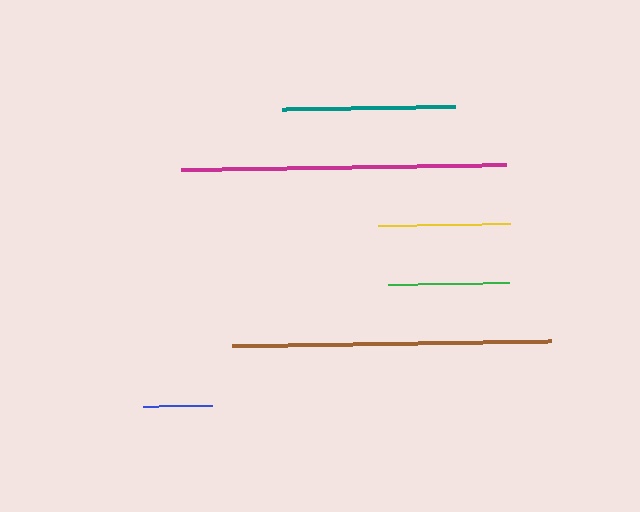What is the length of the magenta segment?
The magenta segment is approximately 325 pixels long.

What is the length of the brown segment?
The brown segment is approximately 319 pixels long.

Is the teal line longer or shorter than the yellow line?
The teal line is longer than the yellow line.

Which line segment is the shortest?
The blue line is the shortest at approximately 69 pixels.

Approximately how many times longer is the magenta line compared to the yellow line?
The magenta line is approximately 2.5 times the length of the yellow line.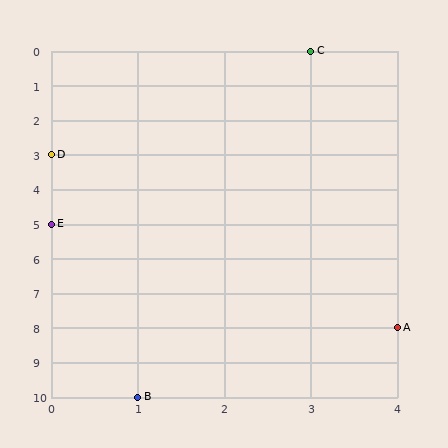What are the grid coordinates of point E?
Point E is at grid coordinates (0, 5).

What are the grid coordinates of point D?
Point D is at grid coordinates (0, 3).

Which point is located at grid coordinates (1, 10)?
Point B is at (1, 10).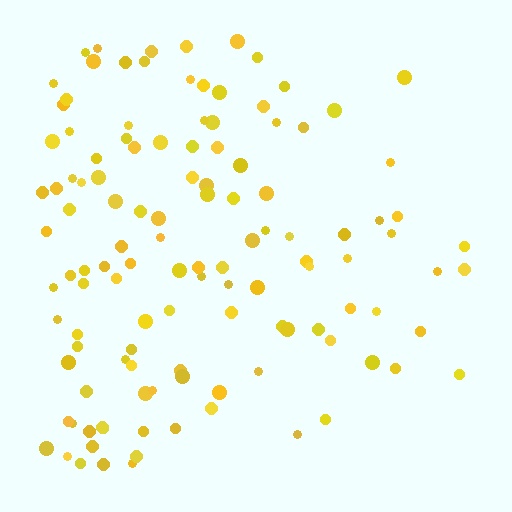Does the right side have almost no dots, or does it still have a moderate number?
Still a moderate number, just noticeably fewer than the left.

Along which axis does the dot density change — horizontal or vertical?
Horizontal.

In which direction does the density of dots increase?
From right to left, with the left side densest.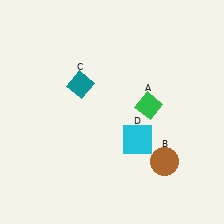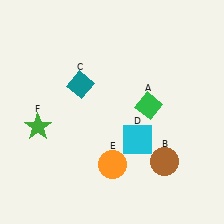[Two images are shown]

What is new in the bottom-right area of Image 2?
An orange circle (E) was added in the bottom-right area of Image 2.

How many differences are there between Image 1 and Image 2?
There are 2 differences between the two images.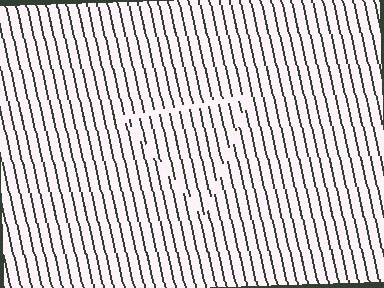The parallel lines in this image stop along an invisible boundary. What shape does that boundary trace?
An illusory triangle. The interior of the shape contains the same grating, shifted by half a period — the contour is defined by the phase discontinuity where line-ends from the inner and outer gratings abut.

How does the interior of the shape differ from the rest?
The interior of the shape contains the same grating, shifted by half a period — the contour is defined by the phase discontinuity where line-ends from the inner and outer gratings abut.